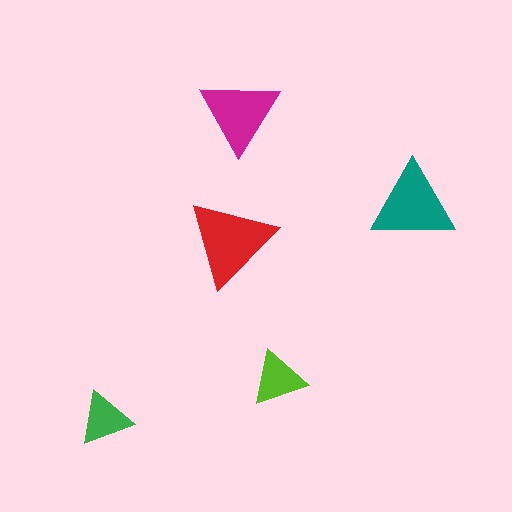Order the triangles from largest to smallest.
the red one, the teal one, the magenta one, the lime one, the green one.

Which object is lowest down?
The green triangle is bottommost.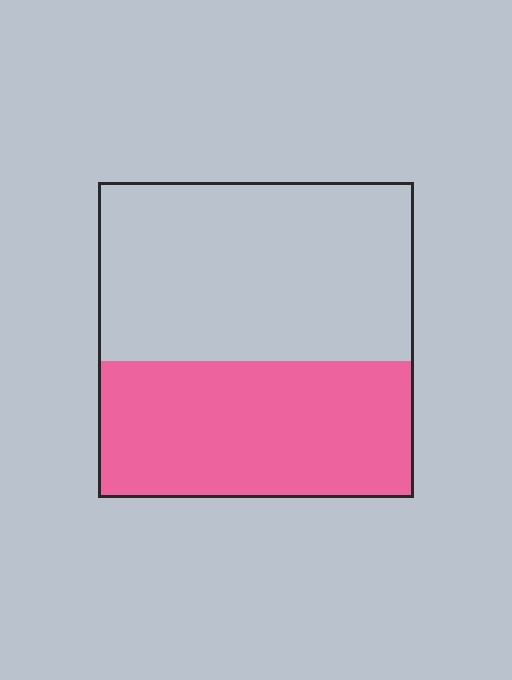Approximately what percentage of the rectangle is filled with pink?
Approximately 45%.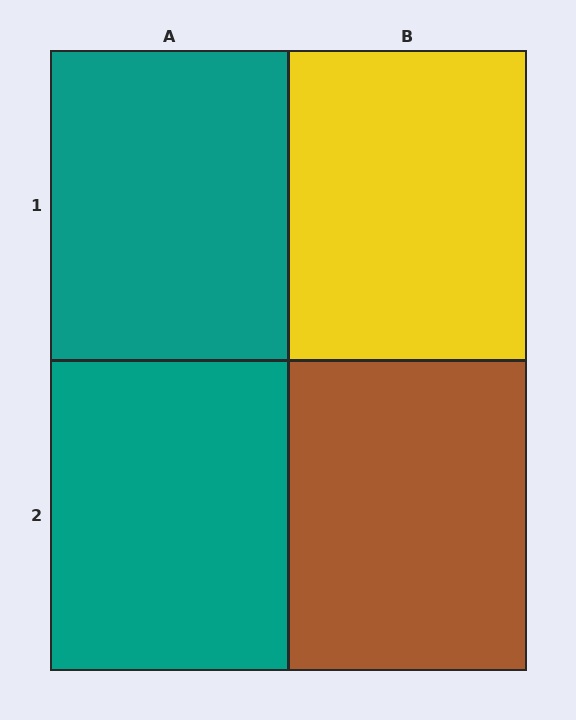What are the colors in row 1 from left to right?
Teal, yellow.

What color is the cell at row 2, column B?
Brown.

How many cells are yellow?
1 cell is yellow.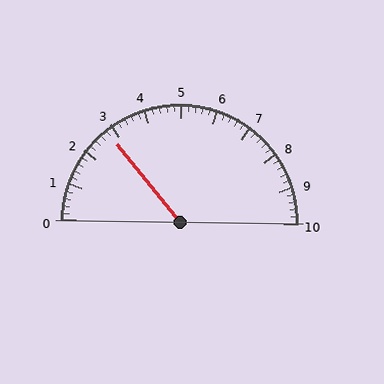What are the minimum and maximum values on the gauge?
The gauge ranges from 0 to 10.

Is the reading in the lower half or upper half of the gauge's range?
The reading is in the lower half of the range (0 to 10).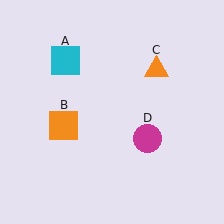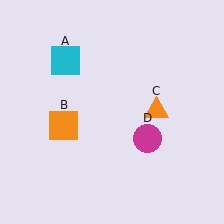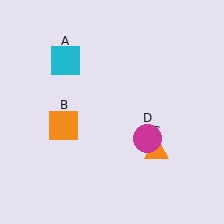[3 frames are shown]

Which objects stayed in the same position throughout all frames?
Cyan square (object A) and orange square (object B) and magenta circle (object D) remained stationary.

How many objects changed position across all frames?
1 object changed position: orange triangle (object C).